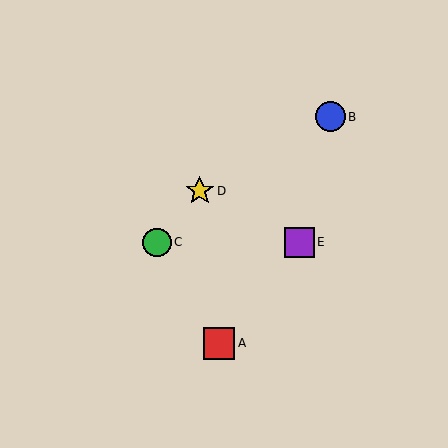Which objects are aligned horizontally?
Objects C, E are aligned horizontally.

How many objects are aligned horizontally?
2 objects (C, E) are aligned horizontally.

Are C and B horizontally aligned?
No, C is at y≈242 and B is at y≈117.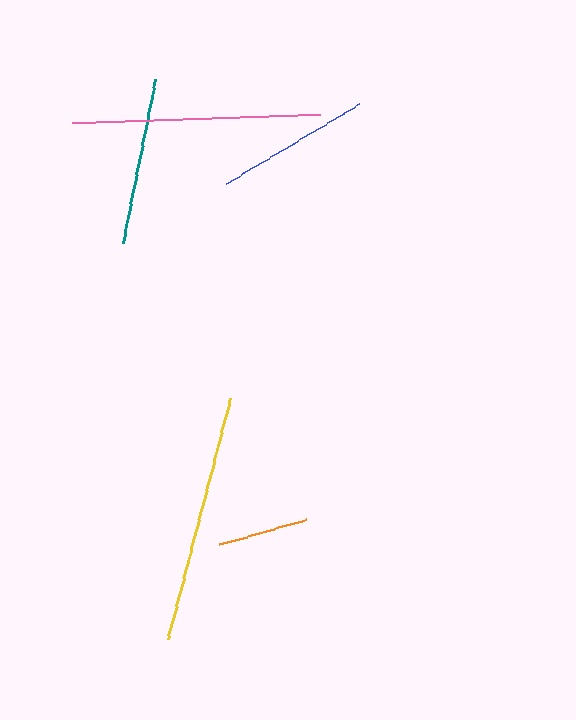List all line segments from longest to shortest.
From longest to shortest: yellow, pink, teal, blue, orange.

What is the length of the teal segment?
The teal segment is approximately 167 pixels long.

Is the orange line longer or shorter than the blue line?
The blue line is longer than the orange line.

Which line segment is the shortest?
The orange line is the shortest at approximately 90 pixels.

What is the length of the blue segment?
The blue segment is approximately 155 pixels long.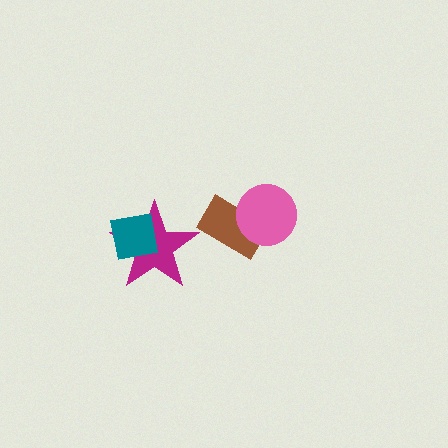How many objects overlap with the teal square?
1 object overlaps with the teal square.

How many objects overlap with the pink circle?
1 object overlaps with the pink circle.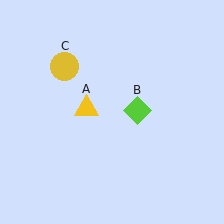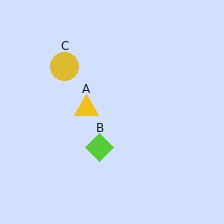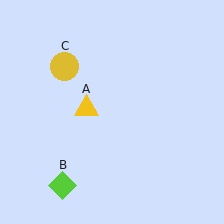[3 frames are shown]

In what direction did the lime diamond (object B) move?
The lime diamond (object B) moved down and to the left.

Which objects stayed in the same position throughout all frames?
Yellow triangle (object A) and yellow circle (object C) remained stationary.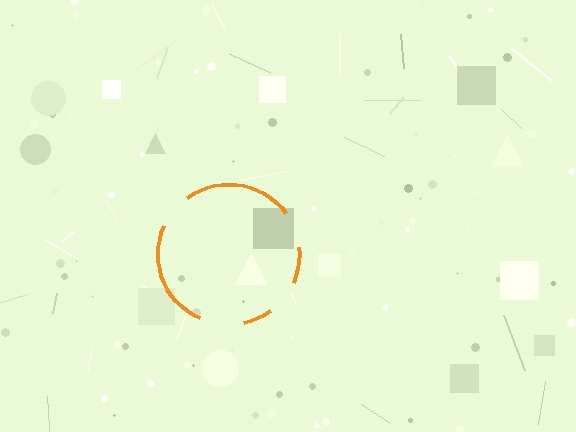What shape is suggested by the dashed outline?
The dashed outline suggests a circle.